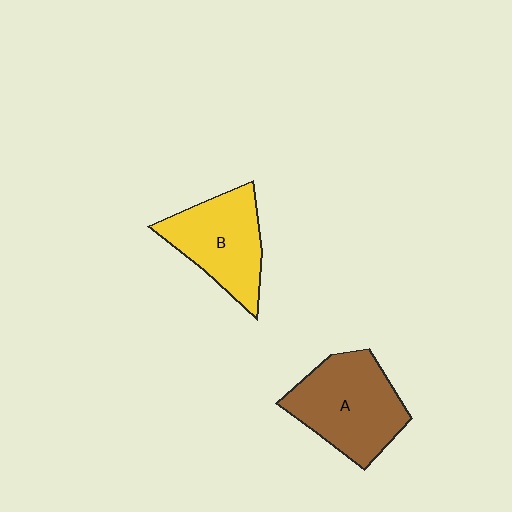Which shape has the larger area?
Shape A (brown).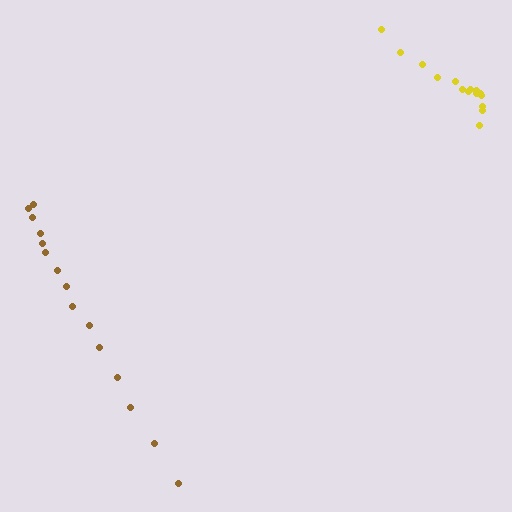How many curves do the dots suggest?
There are 2 distinct paths.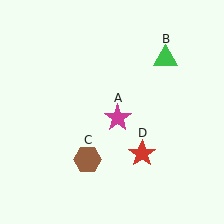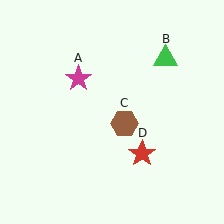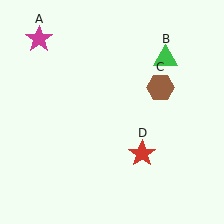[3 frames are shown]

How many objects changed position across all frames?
2 objects changed position: magenta star (object A), brown hexagon (object C).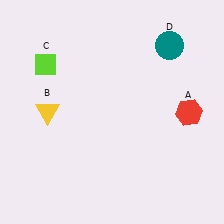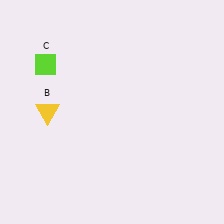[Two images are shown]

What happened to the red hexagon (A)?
The red hexagon (A) was removed in Image 2. It was in the bottom-right area of Image 1.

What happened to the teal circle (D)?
The teal circle (D) was removed in Image 2. It was in the top-right area of Image 1.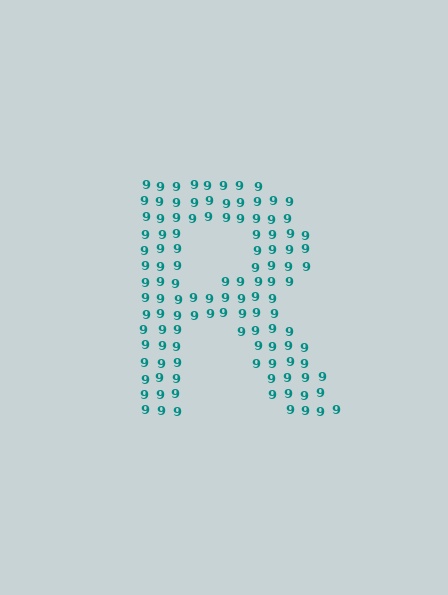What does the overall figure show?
The overall figure shows the letter R.